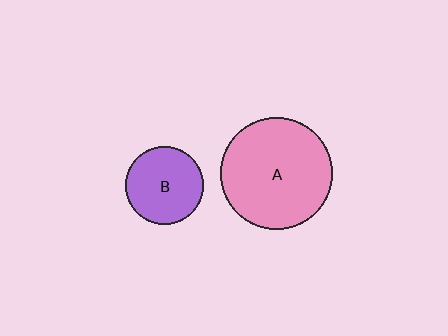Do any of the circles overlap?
No, none of the circles overlap.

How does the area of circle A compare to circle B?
Approximately 2.1 times.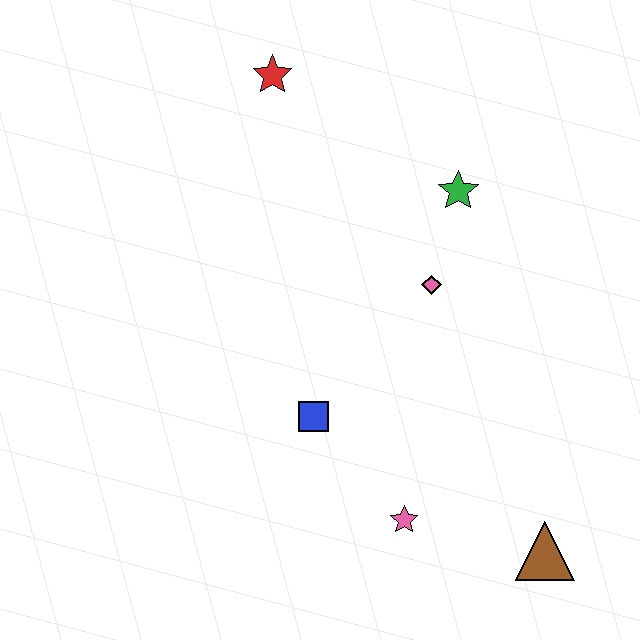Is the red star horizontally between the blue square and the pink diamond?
No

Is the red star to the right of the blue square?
No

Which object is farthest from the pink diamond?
The brown triangle is farthest from the pink diamond.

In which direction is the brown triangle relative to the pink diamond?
The brown triangle is below the pink diamond.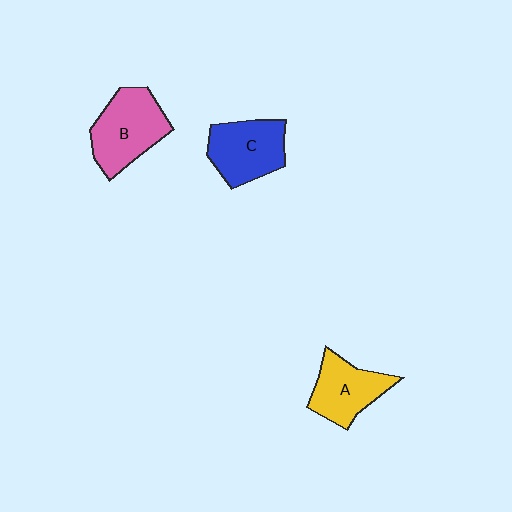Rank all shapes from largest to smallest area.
From largest to smallest: B (pink), C (blue), A (yellow).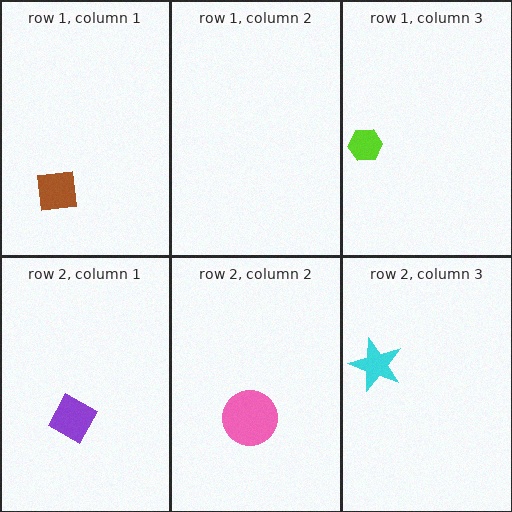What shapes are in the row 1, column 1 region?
The brown square.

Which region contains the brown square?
The row 1, column 1 region.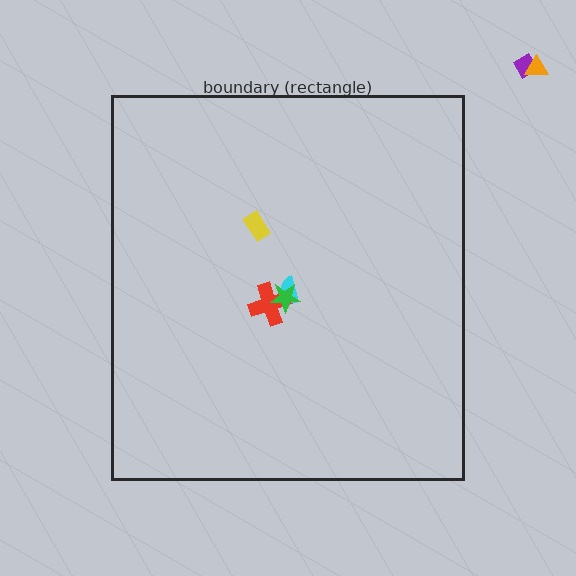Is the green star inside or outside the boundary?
Inside.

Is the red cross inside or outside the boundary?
Inside.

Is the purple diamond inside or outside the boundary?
Outside.